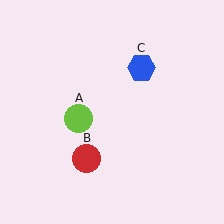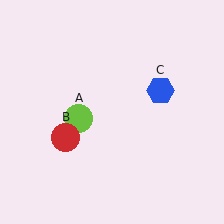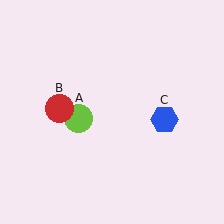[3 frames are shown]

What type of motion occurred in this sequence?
The red circle (object B), blue hexagon (object C) rotated clockwise around the center of the scene.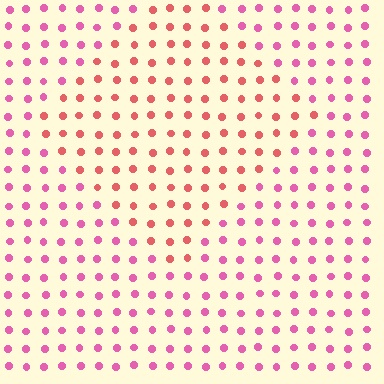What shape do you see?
I see a diamond.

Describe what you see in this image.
The image is filled with small pink elements in a uniform arrangement. A diamond-shaped region is visible where the elements are tinted to a slightly different hue, forming a subtle color boundary.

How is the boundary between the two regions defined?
The boundary is defined purely by a slight shift in hue (about 34 degrees). Spacing, size, and orientation are identical on both sides.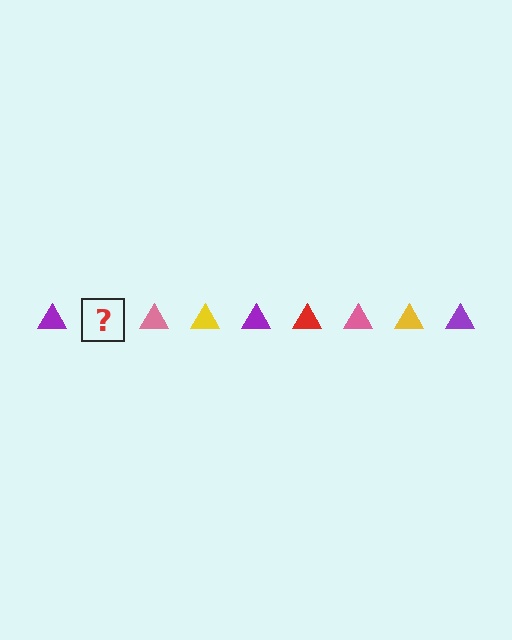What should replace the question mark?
The question mark should be replaced with a red triangle.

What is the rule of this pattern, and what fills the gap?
The rule is that the pattern cycles through purple, red, pink, yellow triangles. The gap should be filled with a red triangle.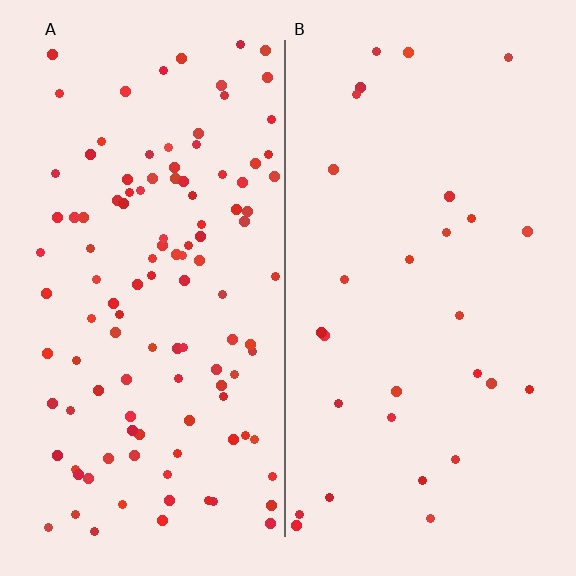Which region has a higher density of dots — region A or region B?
A (the left).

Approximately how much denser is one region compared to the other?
Approximately 4.0× — region A over region B.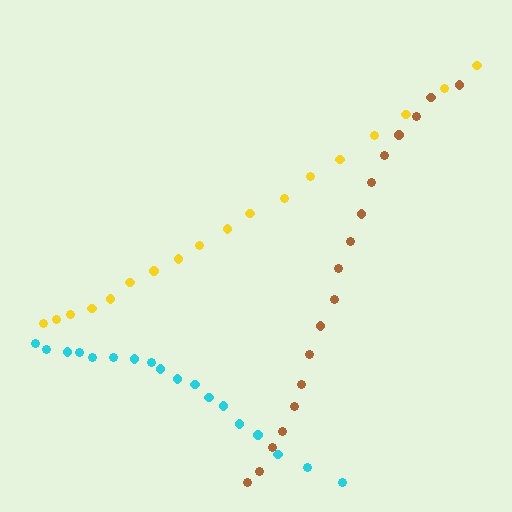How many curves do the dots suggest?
There are 3 distinct paths.